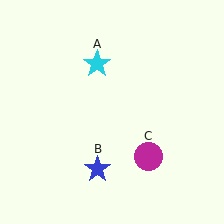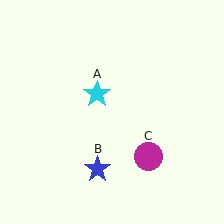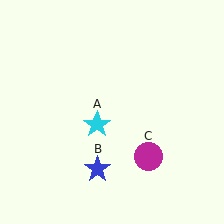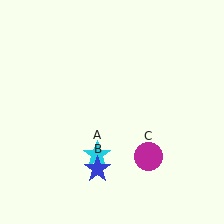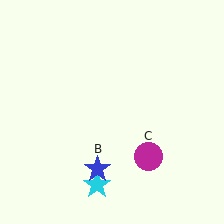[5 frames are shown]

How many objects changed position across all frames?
1 object changed position: cyan star (object A).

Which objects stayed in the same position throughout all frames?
Blue star (object B) and magenta circle (object C) remained stationary.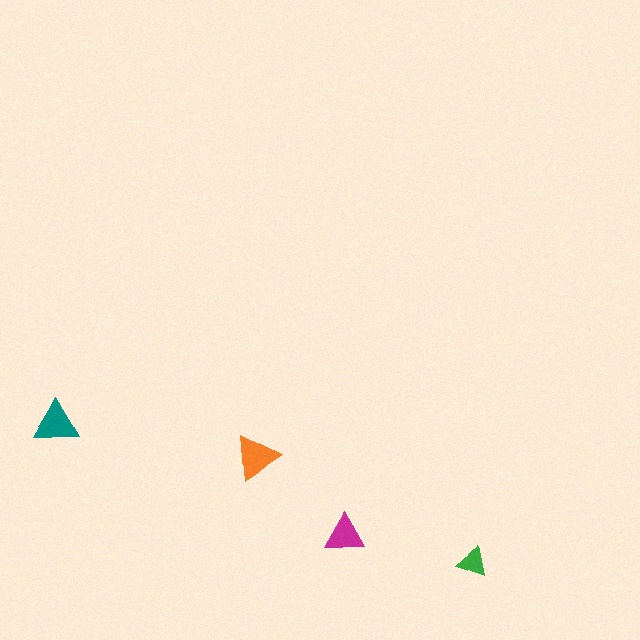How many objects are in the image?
There are 4 objects in the image.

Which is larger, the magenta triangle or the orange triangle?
The orange one.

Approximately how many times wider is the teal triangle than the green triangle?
About 1.5 times wider.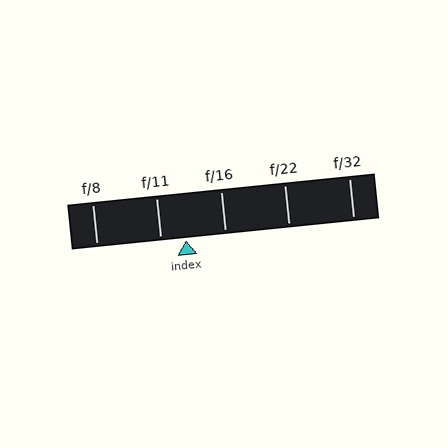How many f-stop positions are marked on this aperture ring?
There are 5 f-stop positions marked.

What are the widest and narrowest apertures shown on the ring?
The widest aperture shown is f/8 and the narrowest is f/32.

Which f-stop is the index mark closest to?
The index mark is closest to f/11.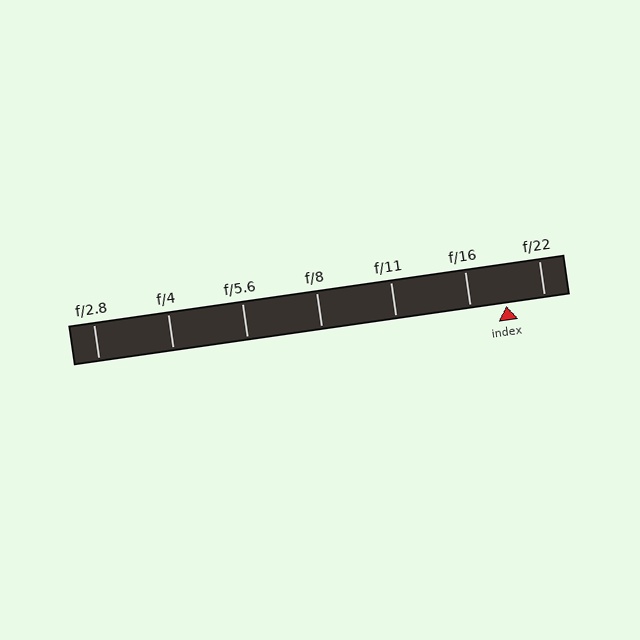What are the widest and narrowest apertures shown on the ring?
The widest aperture shown is f/2.8 and the narrowest is f/22.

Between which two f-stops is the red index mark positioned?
The index mark is between f/16 and f/22.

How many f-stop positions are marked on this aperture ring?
There are 7 f-stop positions marked.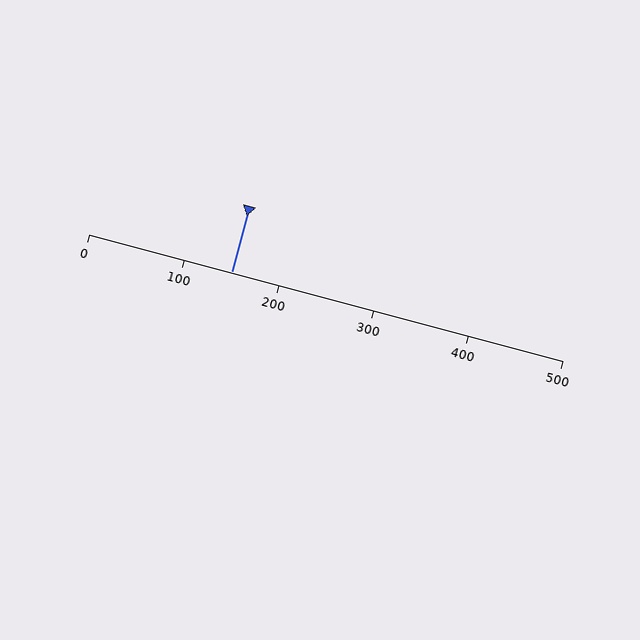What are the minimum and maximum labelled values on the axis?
The axis runs from 0 to 500.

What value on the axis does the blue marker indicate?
The marker indicates approximately 150.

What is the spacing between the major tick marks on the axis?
The major ticks are spaced 100 apart.